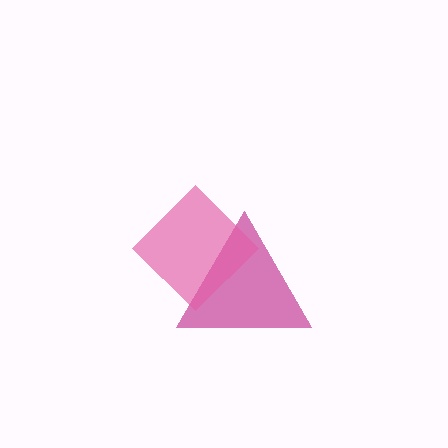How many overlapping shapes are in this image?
There are 2 overlapping shapes in the image.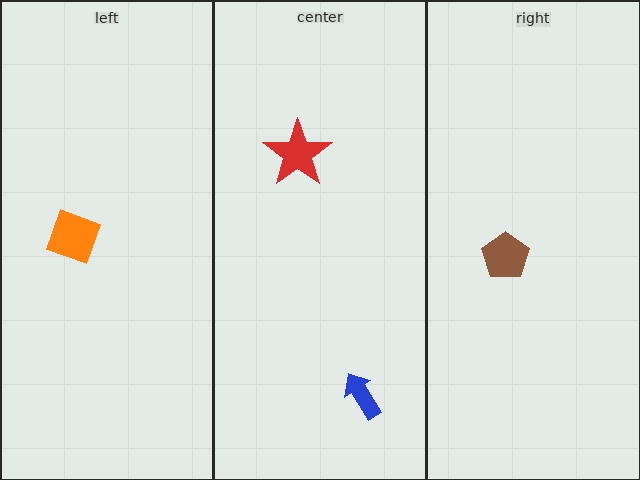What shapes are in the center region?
The blue arrow, the red star.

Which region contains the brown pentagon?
The right region.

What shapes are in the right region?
The brown pentagon.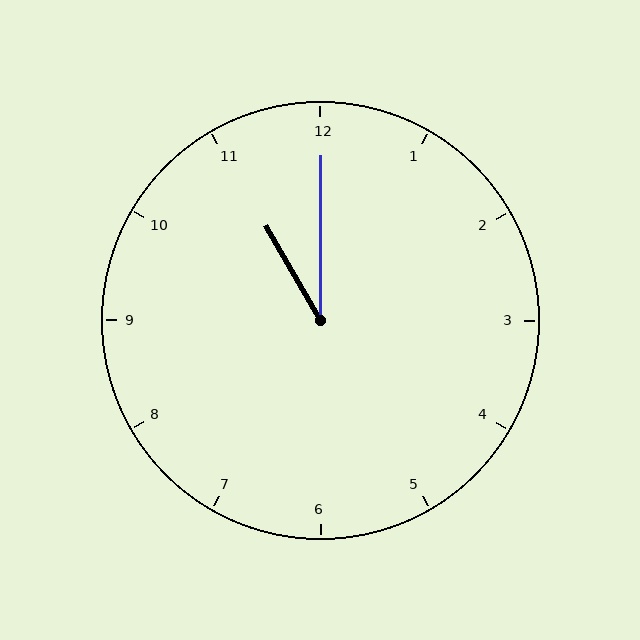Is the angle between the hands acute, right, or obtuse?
It is acute.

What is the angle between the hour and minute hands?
Approximately 30 degrees.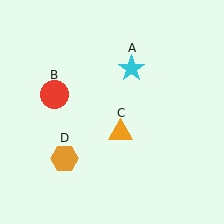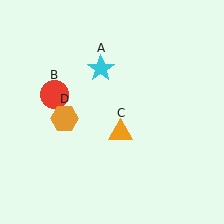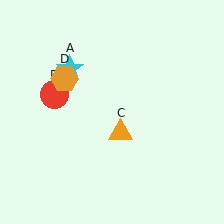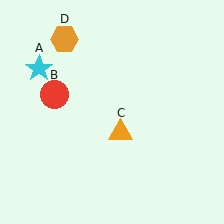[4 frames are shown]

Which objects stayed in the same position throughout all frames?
Red circle (object B) and orange triangle (object C) remained stationary.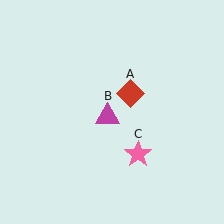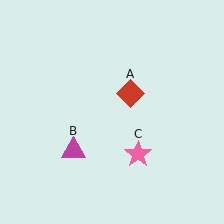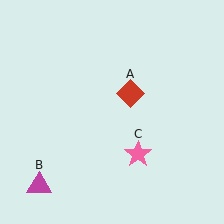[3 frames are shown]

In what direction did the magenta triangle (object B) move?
The magenta triangle (object B) moved down and to the left.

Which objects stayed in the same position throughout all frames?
Red diamond (object A) and pink star (object C) remained stationary.